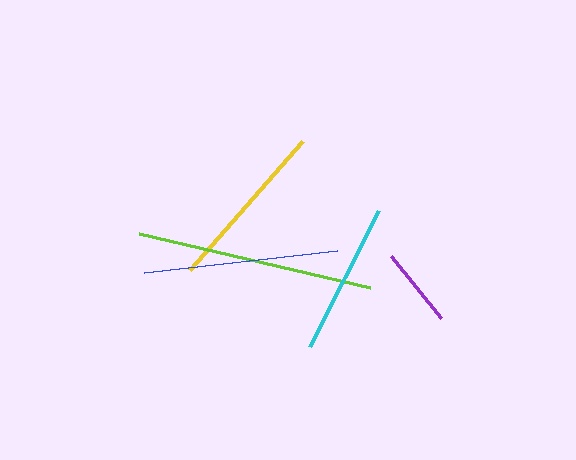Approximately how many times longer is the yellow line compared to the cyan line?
The yellow line is approximately 1.1 times the length of the cyan line.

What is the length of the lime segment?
The lime segment is approximately 238 pixels long.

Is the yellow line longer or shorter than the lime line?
The lime line is longer than the yellow line.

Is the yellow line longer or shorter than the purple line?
The yellow line is longer than the purple line.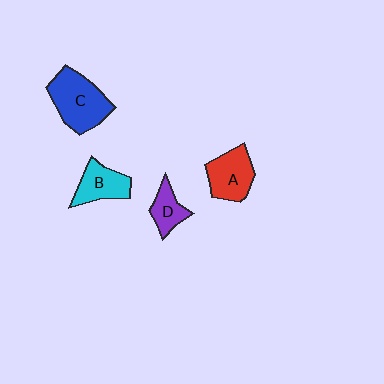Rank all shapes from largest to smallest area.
From largest to smallest: C (blue), A (red), B (cyan), D (purple).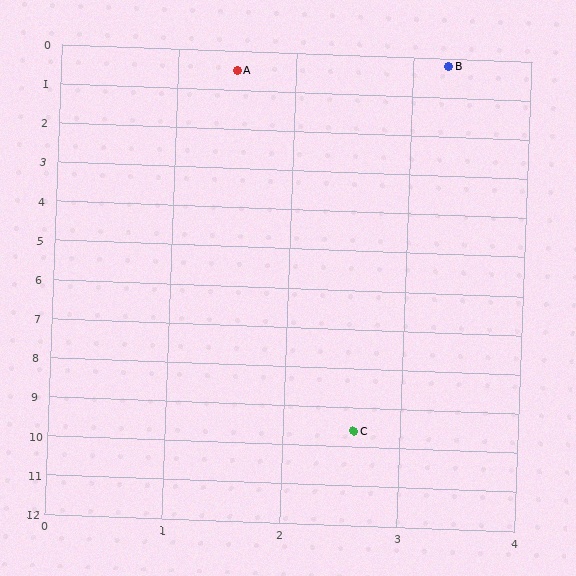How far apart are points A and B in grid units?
Points A and B are about 1.8 grid units apart.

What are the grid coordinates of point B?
Point B is at approximately (3.3, 0.2).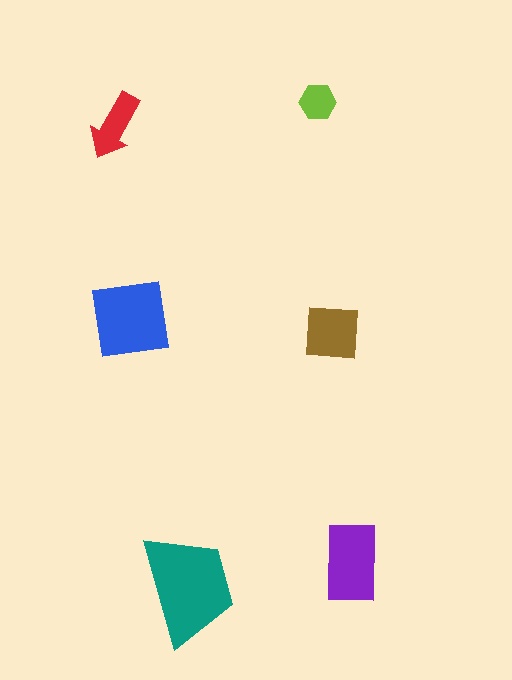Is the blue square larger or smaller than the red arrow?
Larger.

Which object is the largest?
The teal trapezoid.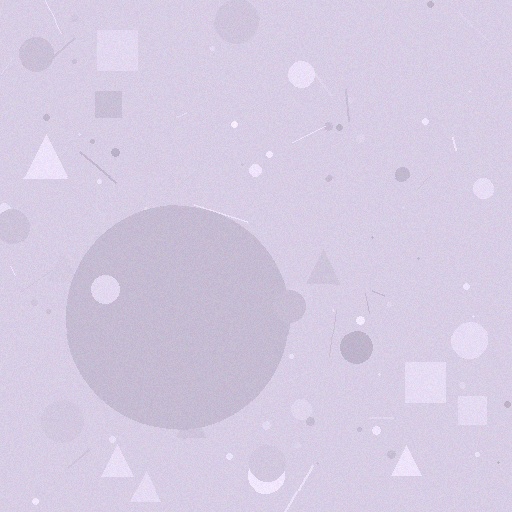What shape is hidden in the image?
A circle is hidden in the image.